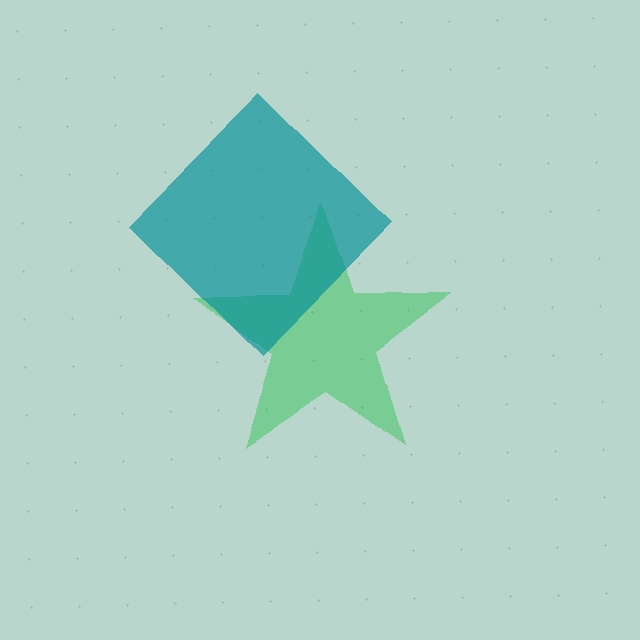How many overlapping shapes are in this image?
There are 2 overlapping shapes in the image.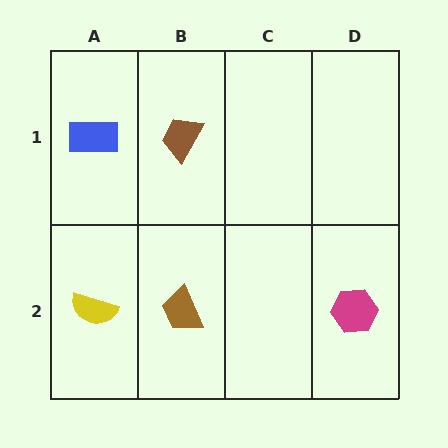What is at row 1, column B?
A brown trapezoid.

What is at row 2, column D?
A magenta hexagon.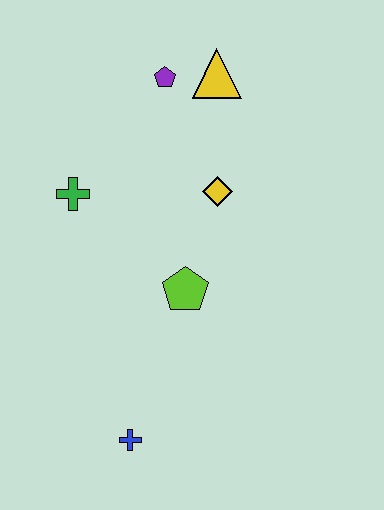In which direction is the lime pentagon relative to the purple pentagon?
The lime pentagon is below the purple pentagon.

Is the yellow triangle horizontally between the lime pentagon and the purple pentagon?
No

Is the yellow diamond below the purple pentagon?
Yes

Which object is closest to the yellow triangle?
The purple pentagon is closest to the yellow triangle.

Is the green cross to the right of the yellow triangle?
No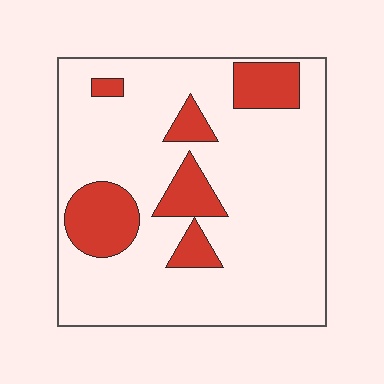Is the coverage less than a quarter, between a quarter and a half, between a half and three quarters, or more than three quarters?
Less than a quarter.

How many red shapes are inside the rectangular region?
6.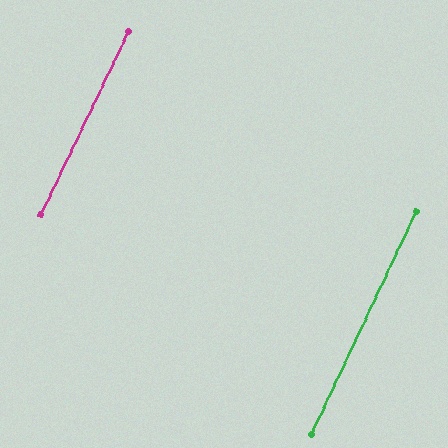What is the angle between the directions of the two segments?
Approximately 0 degrees.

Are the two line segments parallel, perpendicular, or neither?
Parallel — their directions differ by only 0.3°.